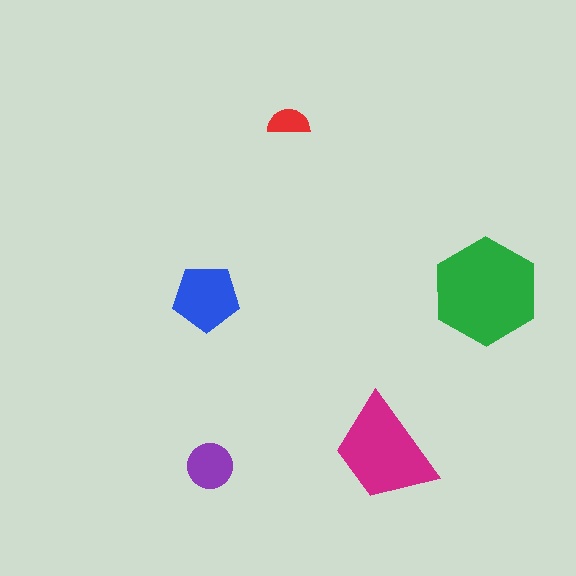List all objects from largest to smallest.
The green hexagon, the magenta trapezoid, the blue pentagon, the purple circle, the red semicircle.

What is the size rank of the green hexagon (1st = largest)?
1st.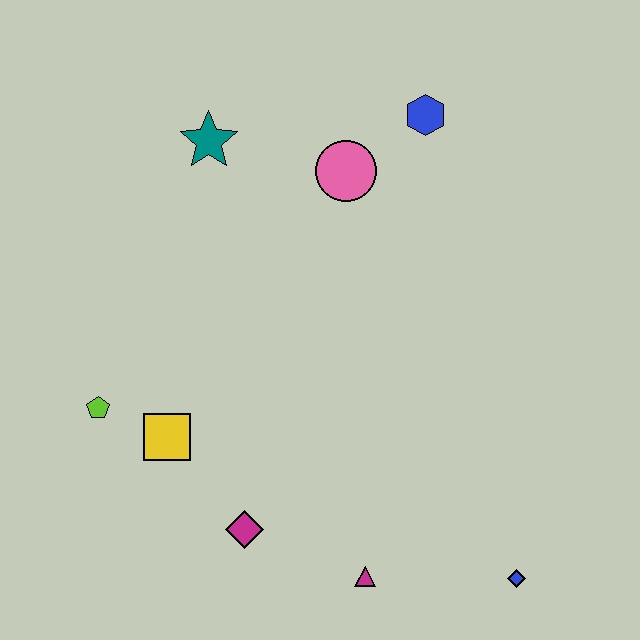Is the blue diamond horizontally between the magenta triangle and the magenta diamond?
No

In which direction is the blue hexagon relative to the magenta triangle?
The blue hexagon is above the magenta triangle.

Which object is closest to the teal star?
The pink circle is closest to the teal star.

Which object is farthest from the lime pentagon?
The blue diamond is farthest from the lime pentagon.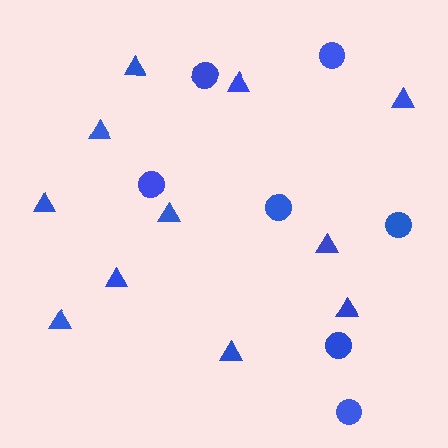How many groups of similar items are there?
There are 2 groups: one group of circles (7) and one group of triangles (11).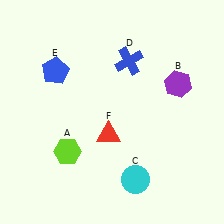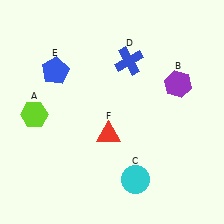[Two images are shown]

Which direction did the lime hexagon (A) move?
The lime hexagon (A) moved up.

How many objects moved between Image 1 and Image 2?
1 object moved between the two images.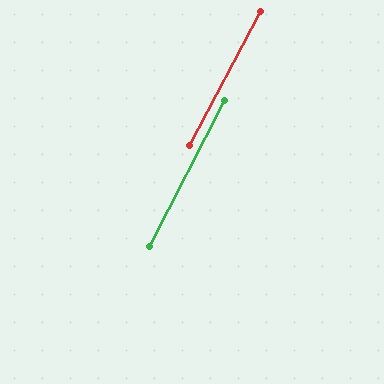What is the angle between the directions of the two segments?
Approximately 1 degree.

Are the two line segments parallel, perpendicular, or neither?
Parallel — their directions differ by only 0.9°.